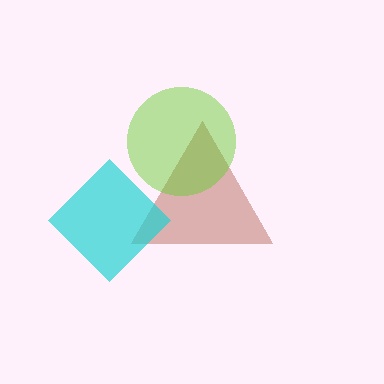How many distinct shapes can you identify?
There are 3 distinct shapes: a brown triangle, a lime circle, a cyan diamond.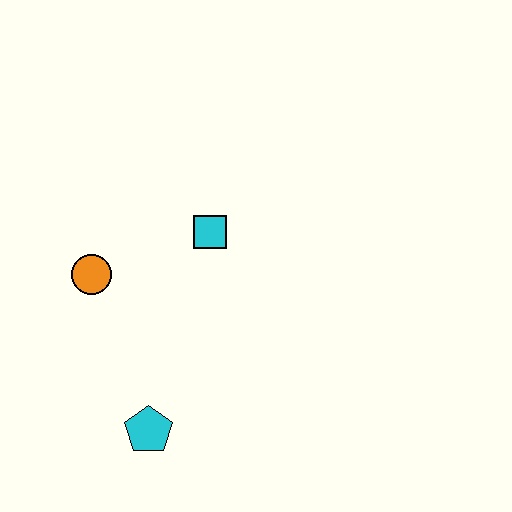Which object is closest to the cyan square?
The orange circle is closest to the cyan square.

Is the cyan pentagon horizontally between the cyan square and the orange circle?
Yes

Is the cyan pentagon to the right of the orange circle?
Yes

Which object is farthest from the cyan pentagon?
The cyan square is farthest from the cyan pentagon.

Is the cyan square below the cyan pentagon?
No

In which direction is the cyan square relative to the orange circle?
The cyan square is to the right of the orange circle.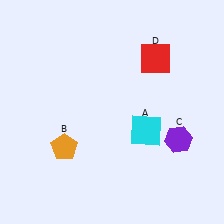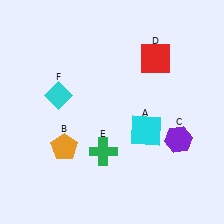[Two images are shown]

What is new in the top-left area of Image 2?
A cyan diamond (F) was added in the top-left area of Image 2.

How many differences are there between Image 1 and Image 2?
There are 2 differences between the two images.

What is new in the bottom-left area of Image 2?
A green cross (E) was added in the bottom-left area of Image 2.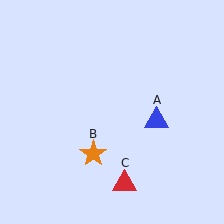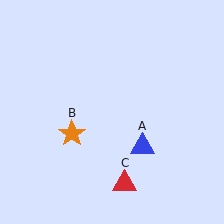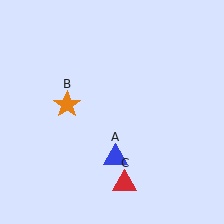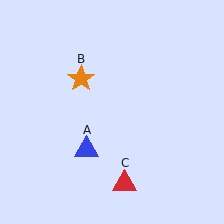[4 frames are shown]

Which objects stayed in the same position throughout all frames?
Red triangle (object C) remained stationary.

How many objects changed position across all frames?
2 objects changed position: blue triangle (object A), orange star (object B).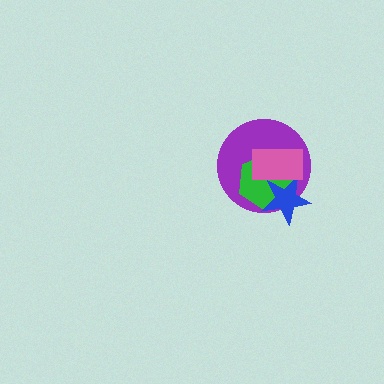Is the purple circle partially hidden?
Yes, it is partially covered by another shape.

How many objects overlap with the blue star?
3 objects overlap with the blue star.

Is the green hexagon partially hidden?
Yes, it is partially covered by another shape.